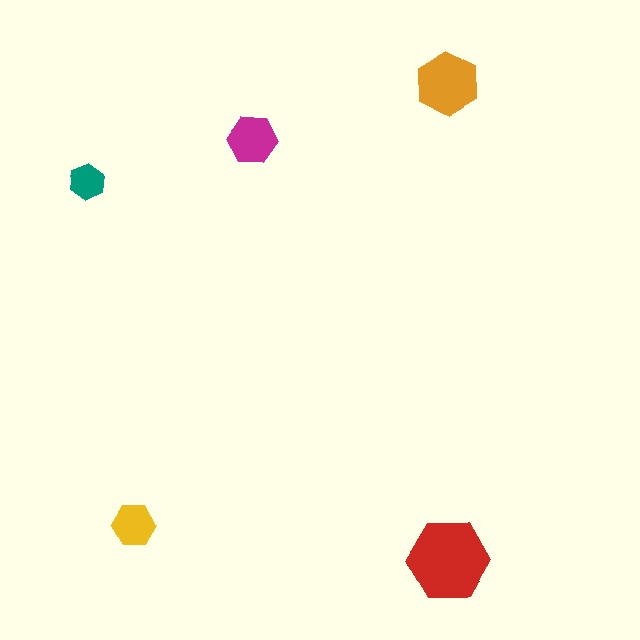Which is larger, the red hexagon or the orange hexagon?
The red one.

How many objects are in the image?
There are 5 objects in the image.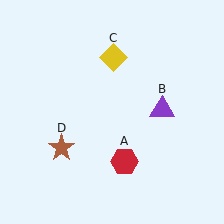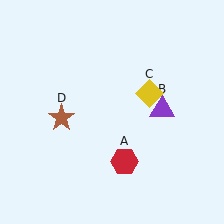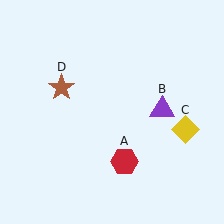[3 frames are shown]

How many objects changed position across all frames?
2 objects changed position: yellow diamond (object C), brown star (object D).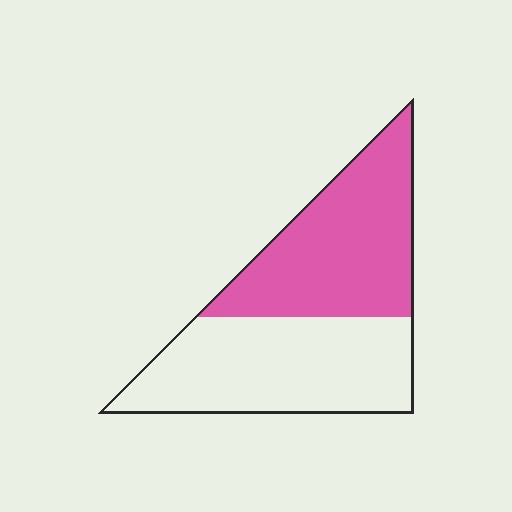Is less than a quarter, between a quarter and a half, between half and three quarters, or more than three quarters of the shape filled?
Between a quarter and a half.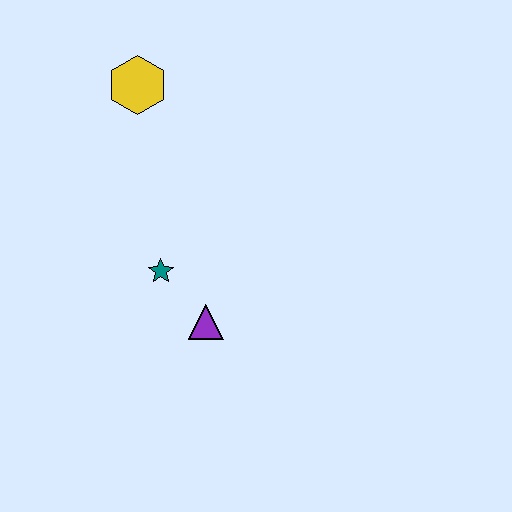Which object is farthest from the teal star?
The yellow hexagon is farthest from the teal star.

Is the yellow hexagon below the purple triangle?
No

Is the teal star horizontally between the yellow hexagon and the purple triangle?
Yes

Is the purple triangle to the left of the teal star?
No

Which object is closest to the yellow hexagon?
The teal star is closest to the yellow hexagon.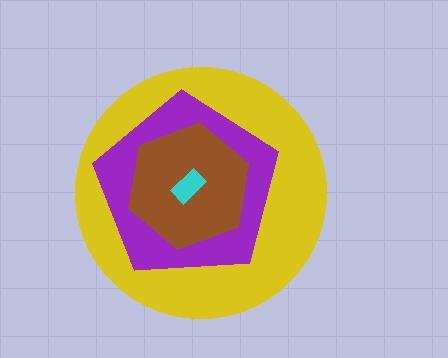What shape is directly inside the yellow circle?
The purple pentagon.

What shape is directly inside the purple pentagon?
The brown hexagon.